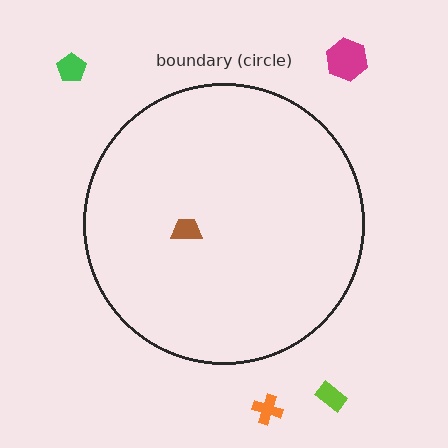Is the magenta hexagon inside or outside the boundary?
Outside.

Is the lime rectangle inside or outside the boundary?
Outside.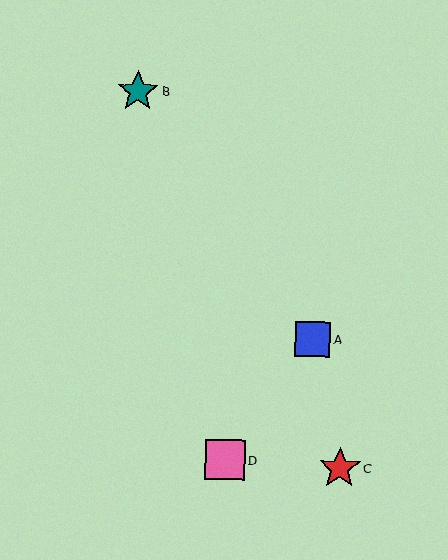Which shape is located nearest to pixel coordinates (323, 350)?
The blue square (labeled A) at (312, 339) is nearest to that location.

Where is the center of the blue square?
The center of the blue square is at (312, 339).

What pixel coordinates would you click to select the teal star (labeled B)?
Click at (138, 91) to select the teal star B.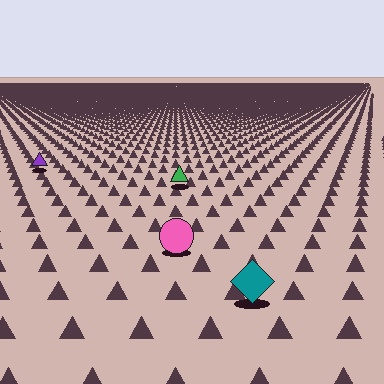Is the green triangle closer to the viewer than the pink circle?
No. The pink circle is closer — you can tell from the texture gradient: the ground texture is coarser near it.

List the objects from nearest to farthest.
From nearest to farthest: the teal diamond, the pink circle, the green triangle, the purple triangle.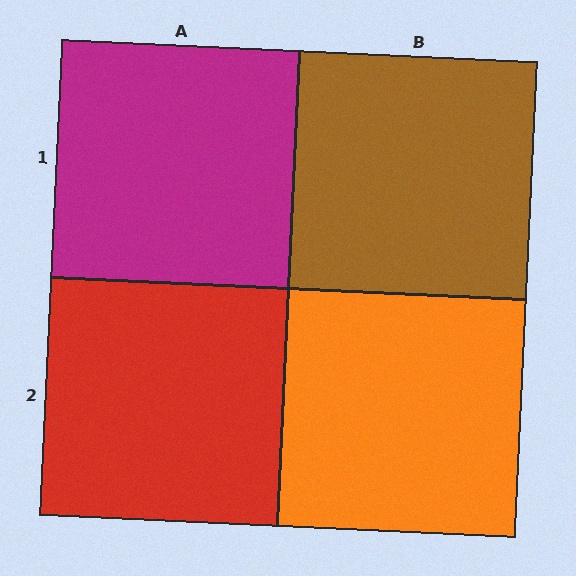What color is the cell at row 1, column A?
Magenta.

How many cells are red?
1 cell is red.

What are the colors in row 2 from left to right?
Red, orange.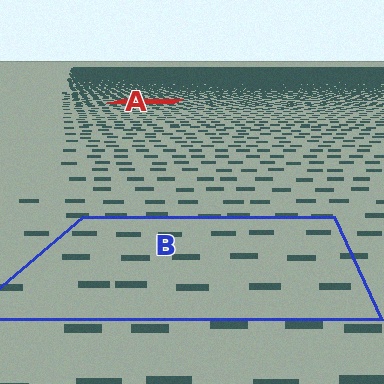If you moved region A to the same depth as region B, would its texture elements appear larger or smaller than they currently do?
They would appear larger. At a closer depth, the same texture elements are projected at a bigger on-screen size.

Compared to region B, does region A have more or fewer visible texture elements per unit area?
Region A has more texture elements per unit area — they are packed more densely because it is farther away.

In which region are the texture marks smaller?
The texture marks are smaller in region A, because it is farther away.